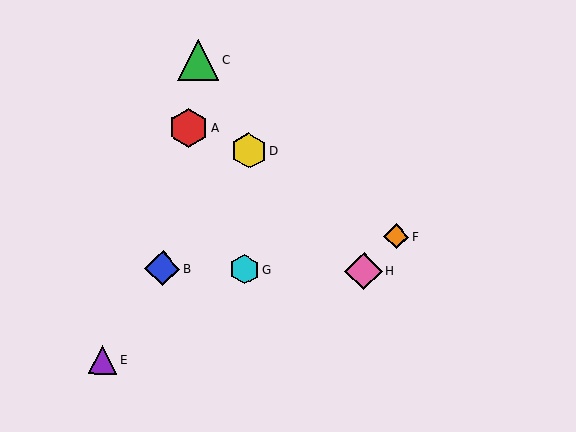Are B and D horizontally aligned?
No, B is at y≈268 and D is at y≈151.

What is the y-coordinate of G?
Object G is at y≈270.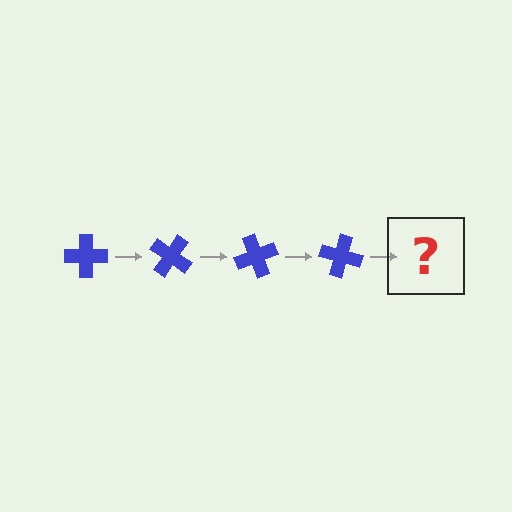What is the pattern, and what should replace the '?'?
The pattern is that the cross rotates 35 degrees each step. The '?' should be a blue cross rotated 140 degrees.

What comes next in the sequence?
The next element should be a blue cross rotated 140 degrees.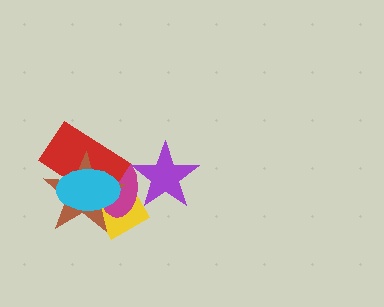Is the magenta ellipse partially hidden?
Yes, it is partially covered by another shape.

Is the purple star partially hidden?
No, no other shape covers it.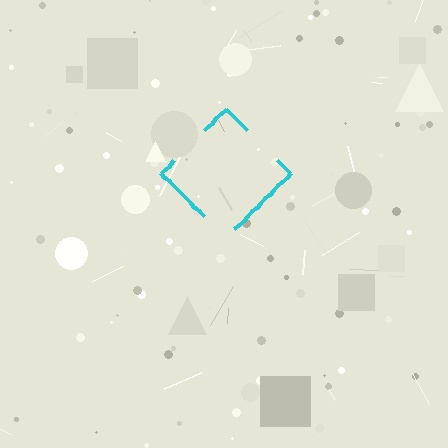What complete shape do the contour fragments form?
The contour fragments form a diamond.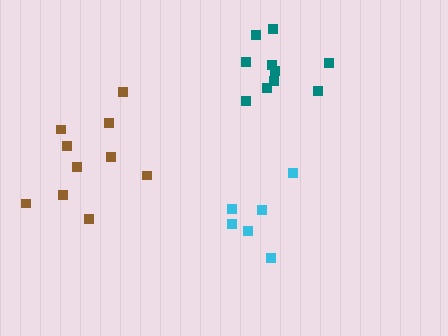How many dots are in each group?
Group 1: 10 dots, Group 2: 10 dots, Group 3: 6 dots (26 total).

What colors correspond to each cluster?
The clusters are colored: brown, teal, cyan.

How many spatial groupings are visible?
There are 3 spatial groupings.